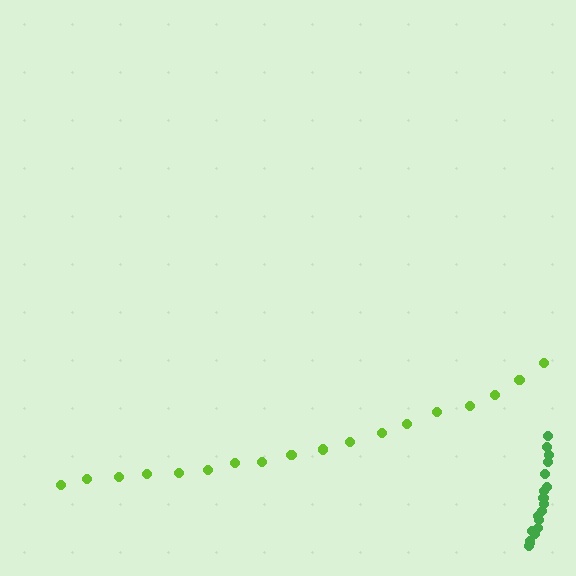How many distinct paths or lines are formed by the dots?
There are 2 distinct paths.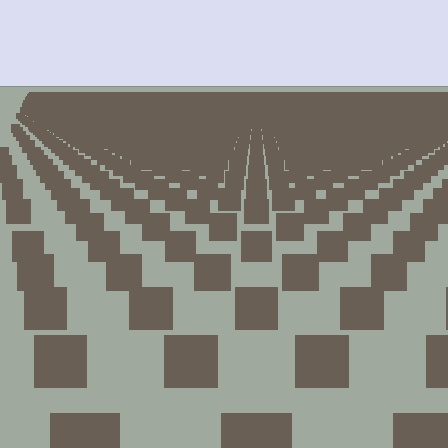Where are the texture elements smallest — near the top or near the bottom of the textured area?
Near the top.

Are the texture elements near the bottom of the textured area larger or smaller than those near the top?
Larger. Near the bottom, elements are closer to the viewer and appear at a bigger on-screen size.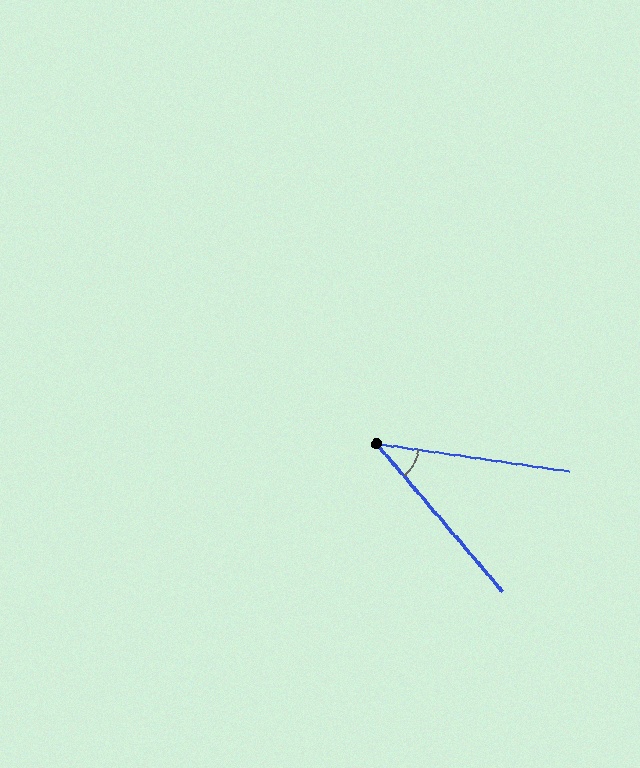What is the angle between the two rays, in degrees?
Approximately 41 degrees.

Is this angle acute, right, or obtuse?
It is acute.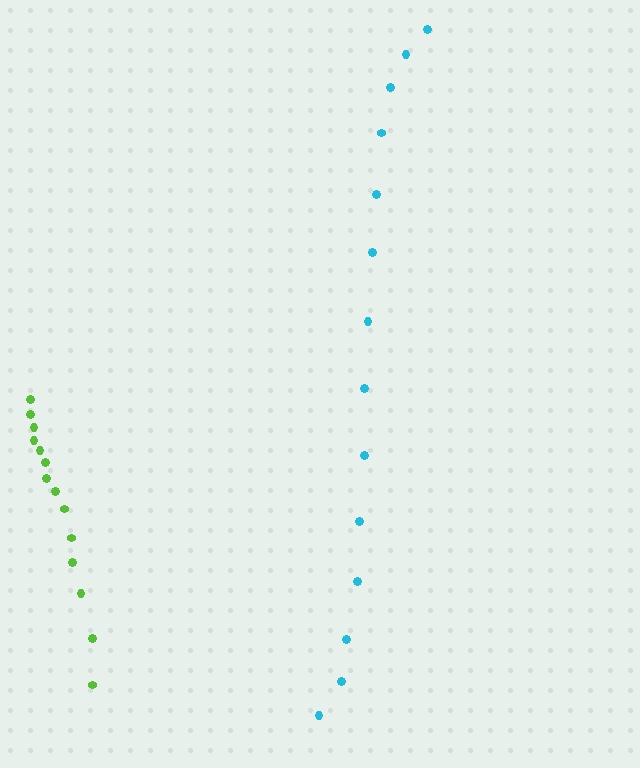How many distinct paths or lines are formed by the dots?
There are 2 distinct paths.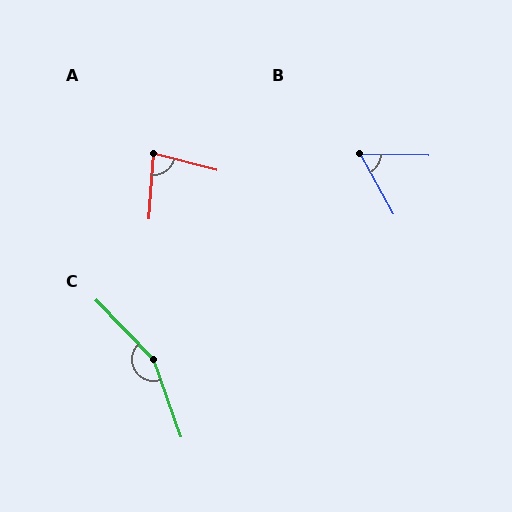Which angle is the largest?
C, at approximately 155 degrees.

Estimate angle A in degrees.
Approximately 79 degrees.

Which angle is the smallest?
B, at approximately 60 degrees.